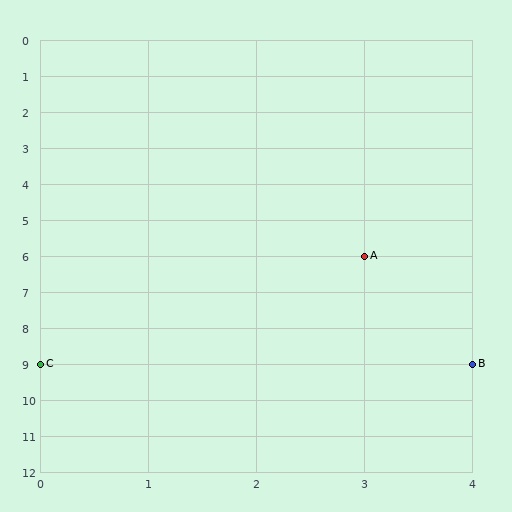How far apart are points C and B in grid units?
Points C and B are 4 columns apart.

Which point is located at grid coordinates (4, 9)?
Point B is at (4, 9).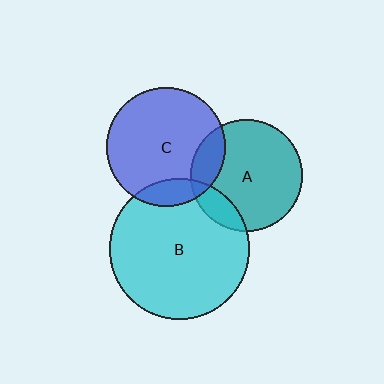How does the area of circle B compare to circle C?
Approximately 1.4 times.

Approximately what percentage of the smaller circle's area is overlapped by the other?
Approximately 15%.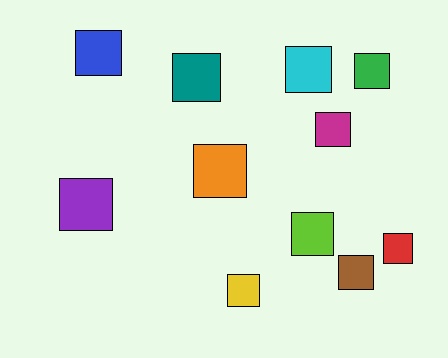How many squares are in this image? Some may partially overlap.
There are 11 squares.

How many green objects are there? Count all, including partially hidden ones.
There is 1 green object.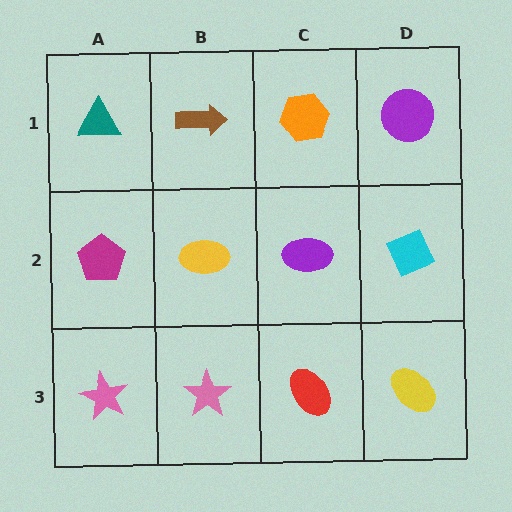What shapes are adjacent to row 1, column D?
A cyan diamond (row 2, column D), an orange hexagon (row 1, column C).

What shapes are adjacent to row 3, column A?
A magenta pentagon (row 2, column A), a pink star (row 3, column B).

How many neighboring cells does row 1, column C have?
3.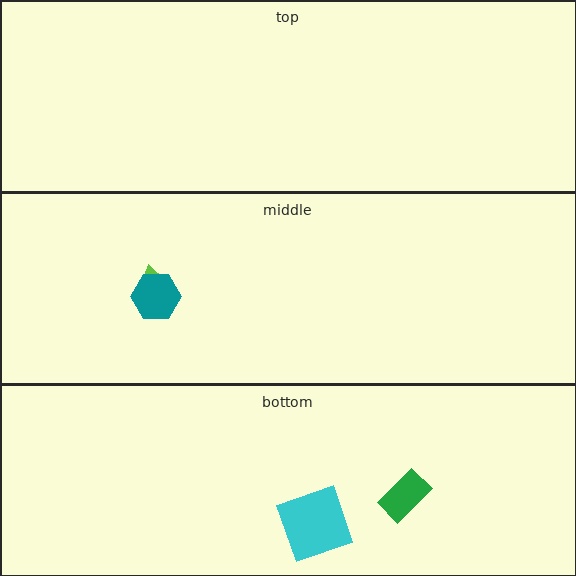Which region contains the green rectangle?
The bottom region.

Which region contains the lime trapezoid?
The middle region.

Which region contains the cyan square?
The bottom region.